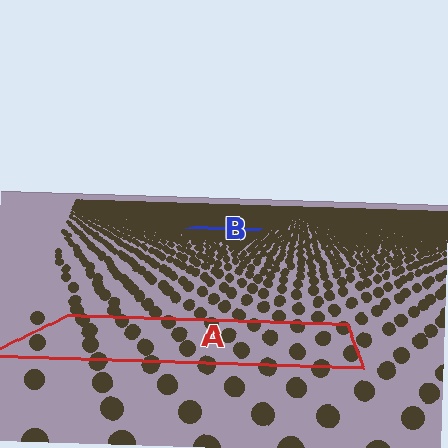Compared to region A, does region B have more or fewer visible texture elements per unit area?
Region B has more texture elements per unit area — they are packed more densely because it is farther away.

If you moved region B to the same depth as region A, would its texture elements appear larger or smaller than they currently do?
They would appear larger. At a closer depth, the same texture elements are projected at a bigger on-screen size.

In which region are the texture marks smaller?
The texture marks are smaller in region B, because it is farther away.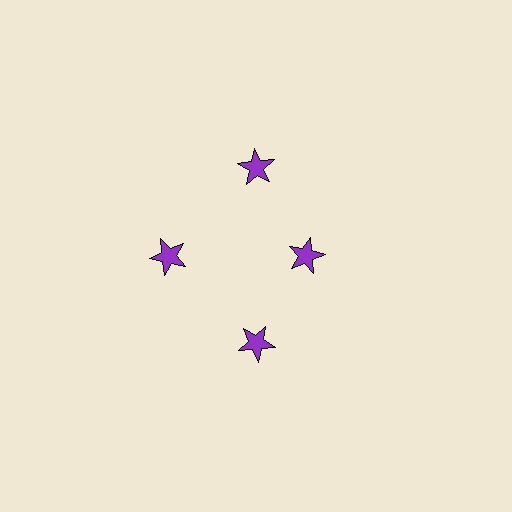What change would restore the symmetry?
The symmetry would be restored by moving it outward, back onto the ring so that all 4 stars sit at equal angles and equal distance from the center.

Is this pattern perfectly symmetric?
No. The 4 purple stars are arranged in a ring, but one element near the 3 o'clock position is pulled inward toward the center, breaking the 4-fold rotational symmetry.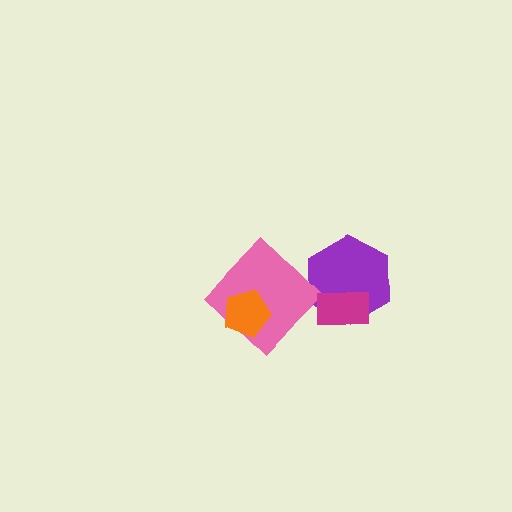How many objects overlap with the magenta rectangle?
1 object overlaps with the magenta rectangle.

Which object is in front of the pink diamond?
The orange pentagon is in front of the pink diamond.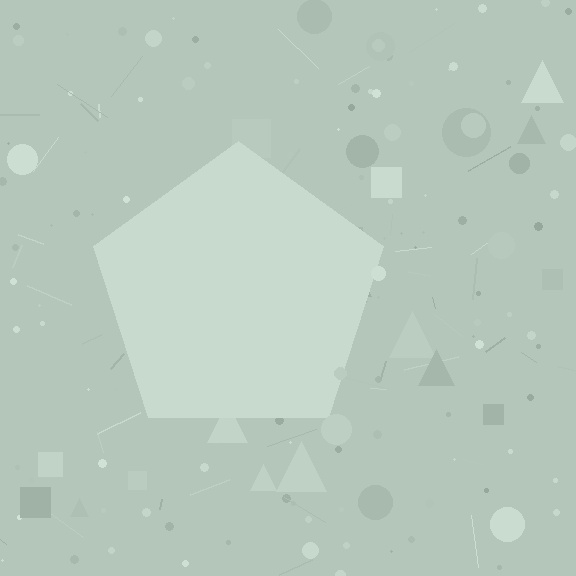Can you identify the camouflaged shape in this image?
The camouflaged shape is a pentagon.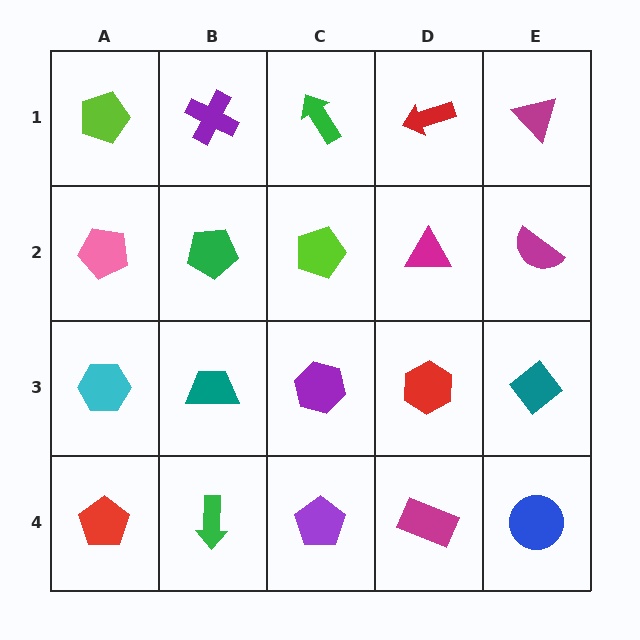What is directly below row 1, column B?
A green pentagon.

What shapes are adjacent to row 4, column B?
A teal trapezoid (row 3, column B), a red pentagon (row 4, column A), a purple pentagon (row 4, column C).